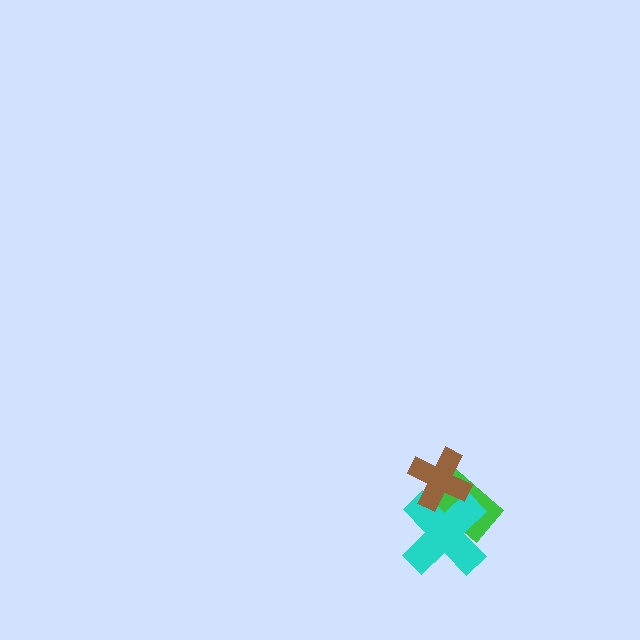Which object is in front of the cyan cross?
The brown cross is in front of the cyan cross.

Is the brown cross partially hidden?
No, no other shape covers it.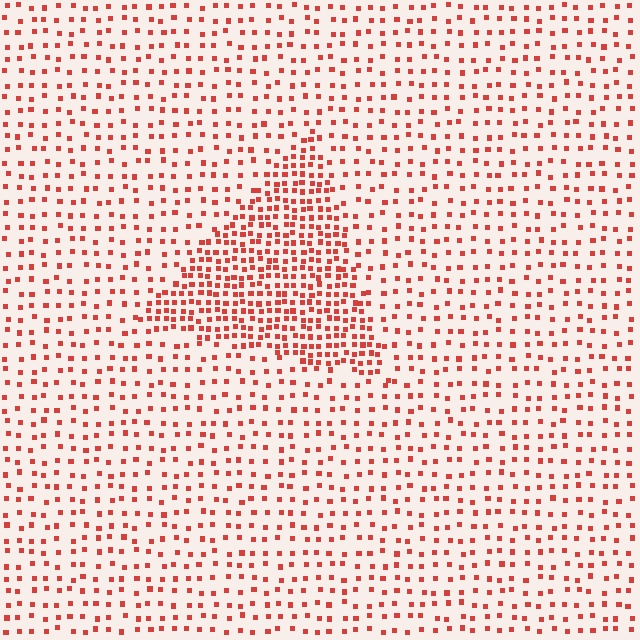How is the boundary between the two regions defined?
The boundary is defined by a change in element density (approximately 2.3x ratio). All elements are the same color, size, and shape.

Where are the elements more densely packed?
The elements are more densely packed inside the triangle boundary.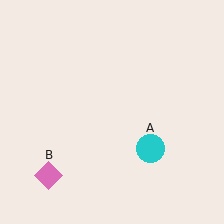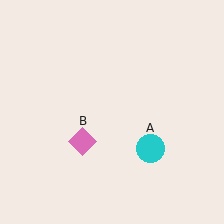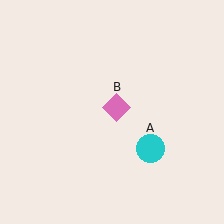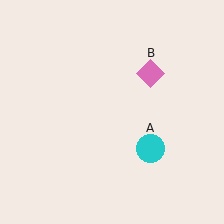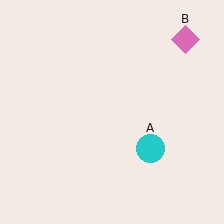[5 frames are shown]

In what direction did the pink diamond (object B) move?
The pink diamond (object B) moved up and to the right.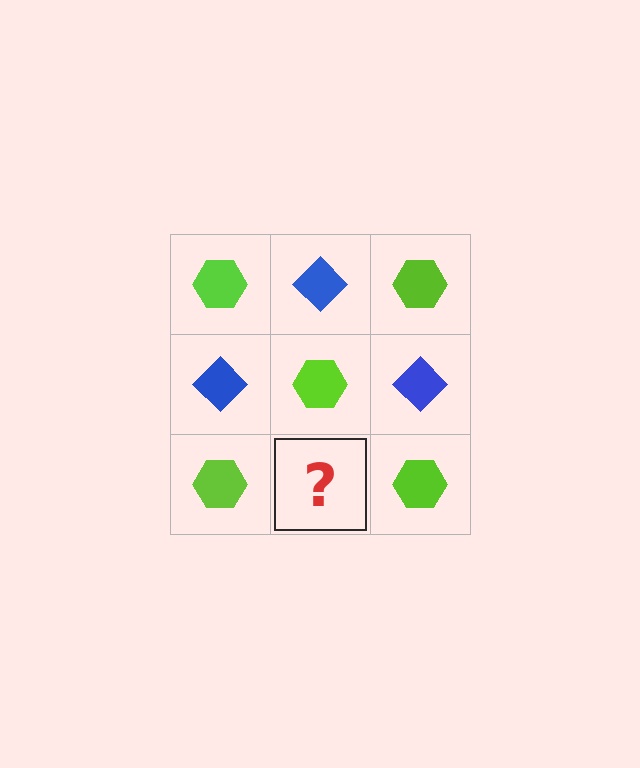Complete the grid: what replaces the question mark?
The question mark should be replaced with a blue diamond.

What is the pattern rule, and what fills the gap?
The rule is that it alternates lime hexagon and blue diamond in a checkerboard pattern. The gap should be filled with a blue diamond.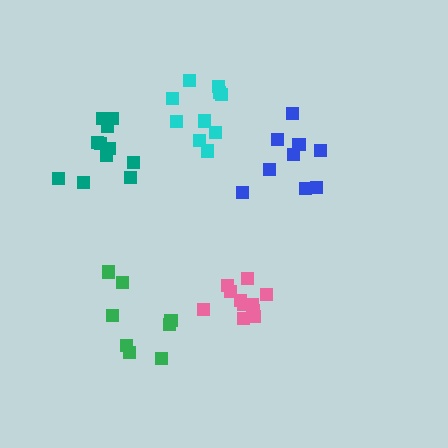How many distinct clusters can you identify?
There are 5 distinct clusters.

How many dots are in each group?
Group 1: 9 dots, Group 2: 12 dots, Group 3: 11 dots, Group 4: 8 dots, Group 5: 10 dots (50 total).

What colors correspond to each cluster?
The clusters are colored: blue, pink, teal, green, cyan.